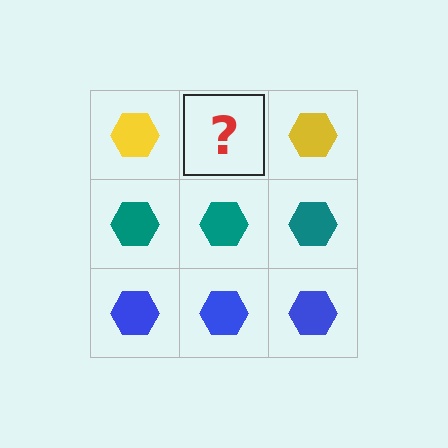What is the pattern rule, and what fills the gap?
The rule is that each row has a consistent color. The gap should be filled with a yellow hexagon.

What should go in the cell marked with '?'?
The missing cell should contain a yellow hexagon.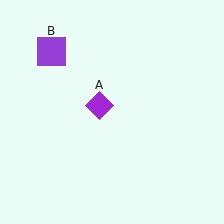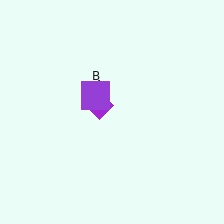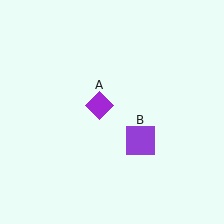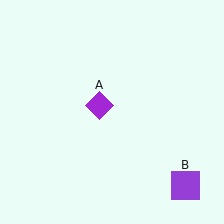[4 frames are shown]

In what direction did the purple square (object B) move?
The purple square (object B) moved down and to the right.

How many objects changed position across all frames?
1 object changed position: purple square (object B).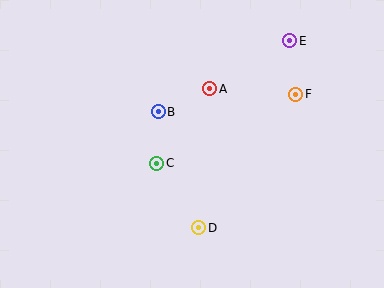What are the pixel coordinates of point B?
Point B is at (158, 112).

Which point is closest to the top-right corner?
Point E is closest to the top-right corner.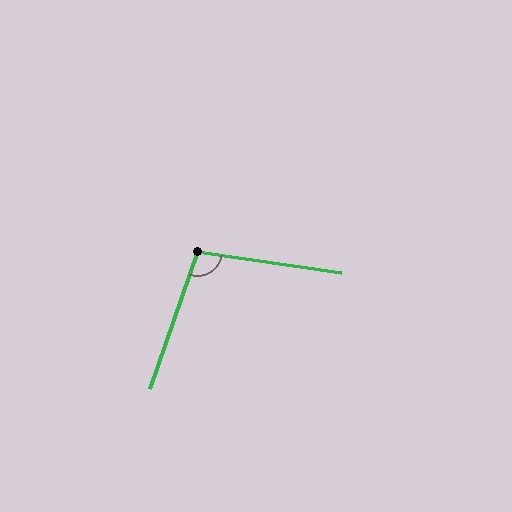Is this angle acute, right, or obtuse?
It is obtuse.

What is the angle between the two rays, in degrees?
Approximately 101 degrees.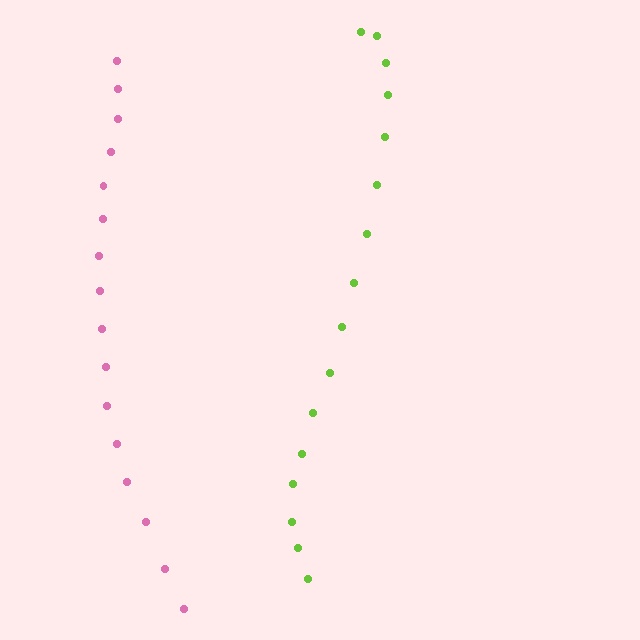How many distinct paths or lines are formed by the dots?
There are 2 distinct paths.